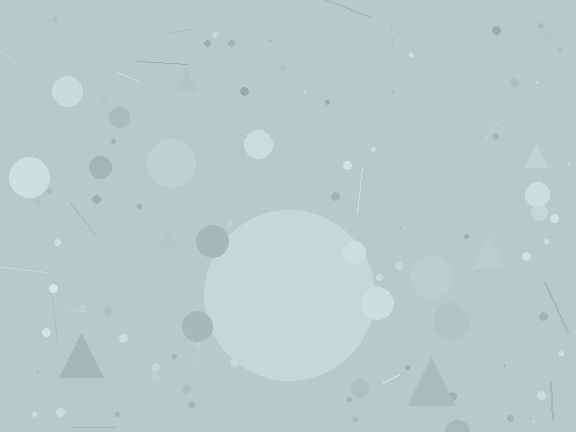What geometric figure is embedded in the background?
A circle is embedded in the background.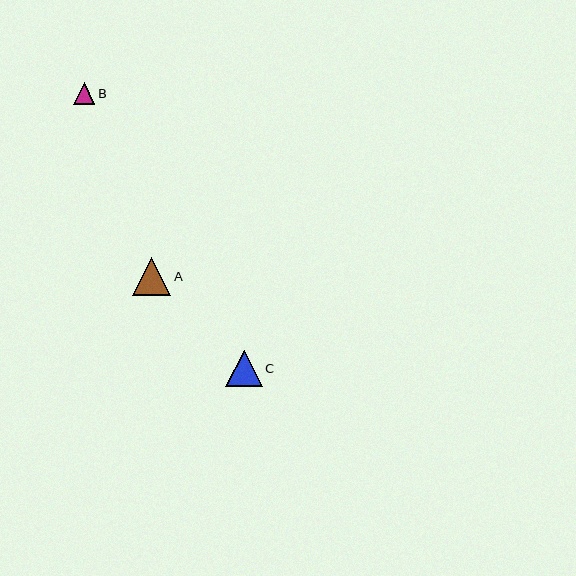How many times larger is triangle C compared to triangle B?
Triangle C is approximately 1.7 times the size of triangle B.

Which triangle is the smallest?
Triangle B is the smallest with a size of approximately 22 pixels.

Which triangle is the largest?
Triangle A is the largest with a size of approximately 39 pixels.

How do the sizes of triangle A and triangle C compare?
Triangle A and triangle C are approximately the same size.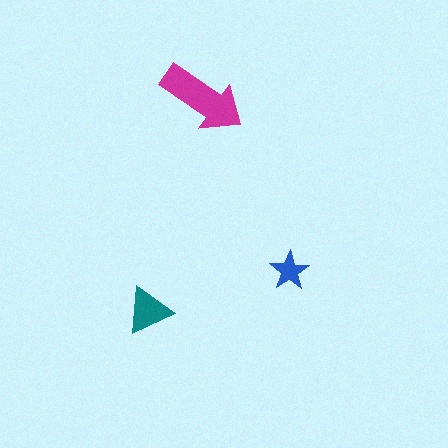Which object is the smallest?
The blue star.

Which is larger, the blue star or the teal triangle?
The teal triangle.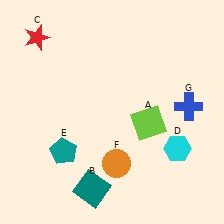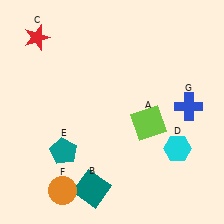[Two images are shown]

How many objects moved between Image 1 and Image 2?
1 object moved between the two images.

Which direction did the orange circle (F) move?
The orange circle (F) moved left.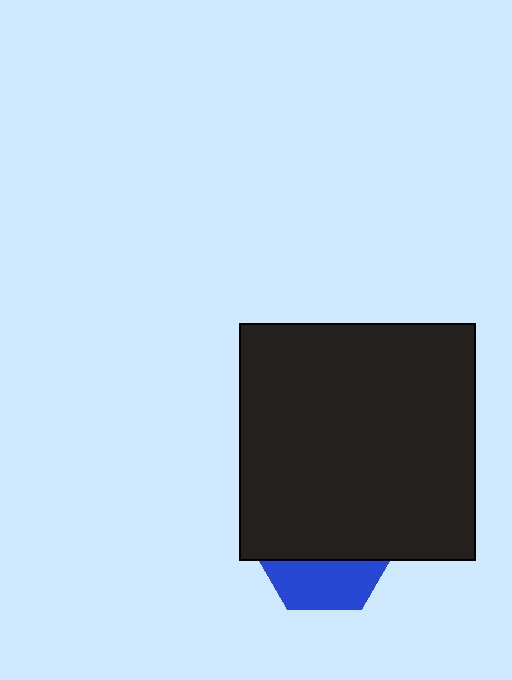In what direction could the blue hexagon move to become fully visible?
The blue hexagon could move down. That would shift it out from behind the black square entirely.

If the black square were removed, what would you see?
You would see the complete blue hexagon.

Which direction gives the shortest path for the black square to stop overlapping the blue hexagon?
Moving up gives the shortest separation.